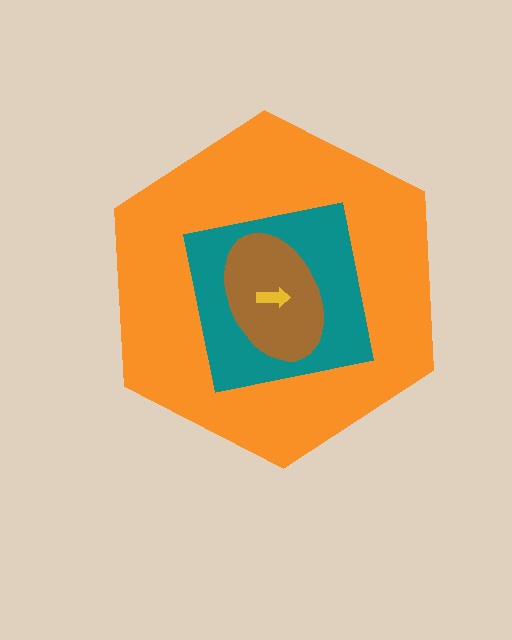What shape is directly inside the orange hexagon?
The teal square.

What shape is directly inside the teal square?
The brown ellipse.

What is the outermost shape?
The orange hexagon.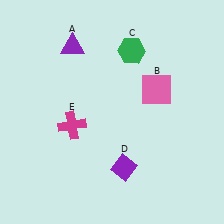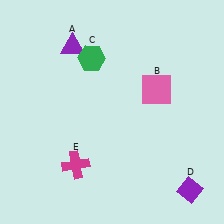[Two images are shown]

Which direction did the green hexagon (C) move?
The green hexagon (C) moved left.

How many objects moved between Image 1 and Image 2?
3 objects moved between the two images.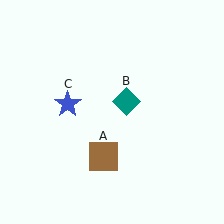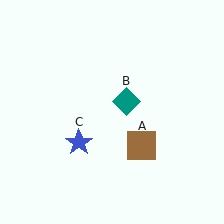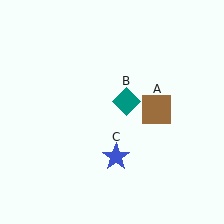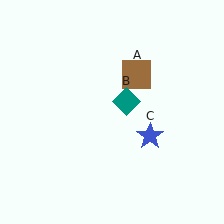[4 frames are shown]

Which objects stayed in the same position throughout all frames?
Teal diamond (object B) remained stationary.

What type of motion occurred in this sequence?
The brown square (object A), blue star (object C) rotated counterclockwise around the center of the scene.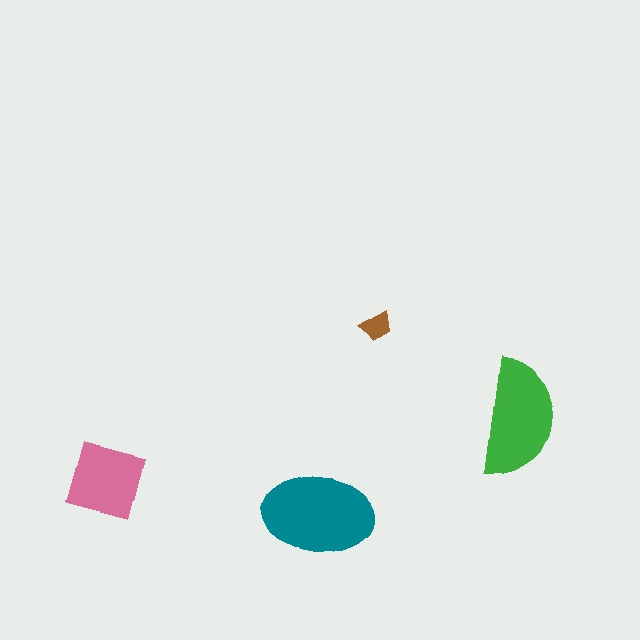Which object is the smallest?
The brown trapezoid.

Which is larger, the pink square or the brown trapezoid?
The pink square.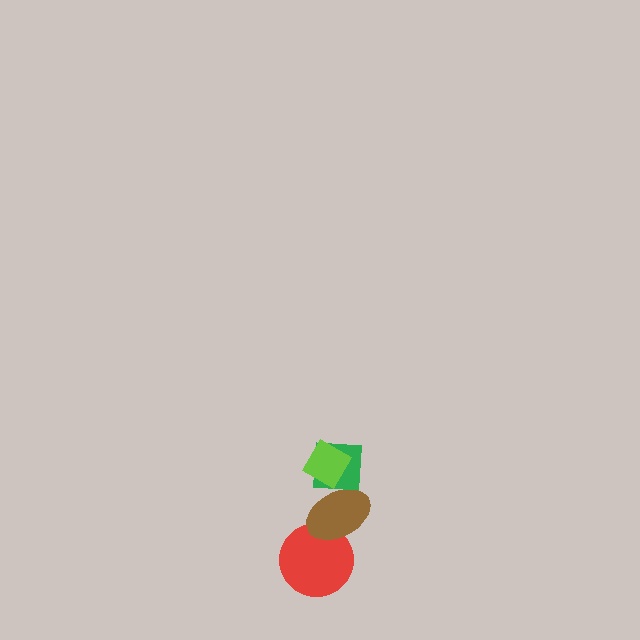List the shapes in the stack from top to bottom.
From top to bottom: the lime diamond, the green square, the brown ellipse, the red circle.